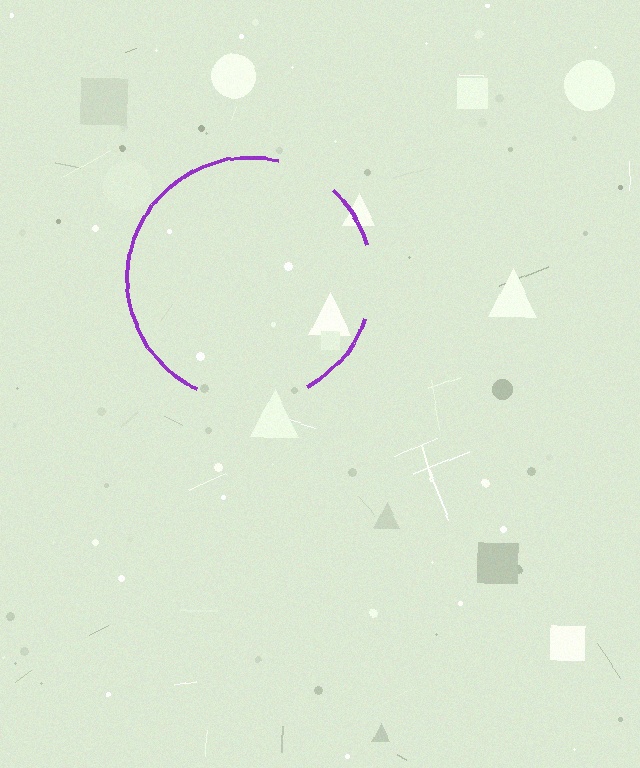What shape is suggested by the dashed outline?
The dashed outline suggests a circle.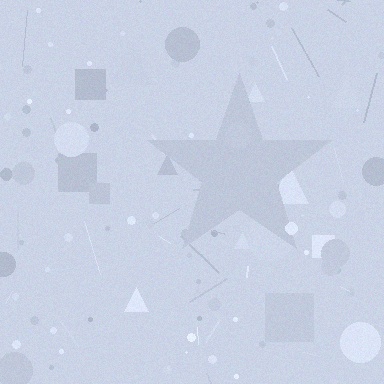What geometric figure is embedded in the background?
A star is embedded in the background.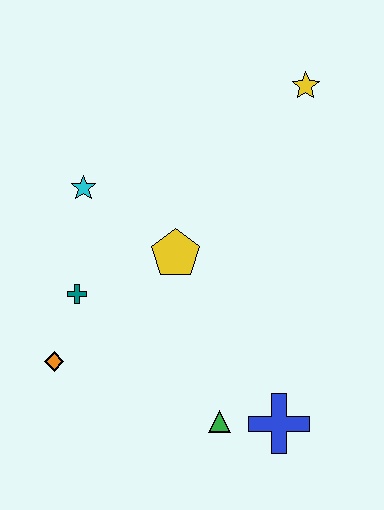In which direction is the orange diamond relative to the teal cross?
The orange diamond is below the teal cross.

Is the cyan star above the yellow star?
No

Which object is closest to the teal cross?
The orange diamond is closest to the teal cross.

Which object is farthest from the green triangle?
The yellow star is farthest from the green triangle.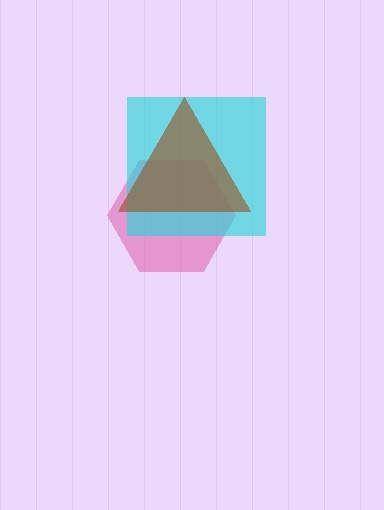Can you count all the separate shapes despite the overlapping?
Yes, there are 3 separate shapes.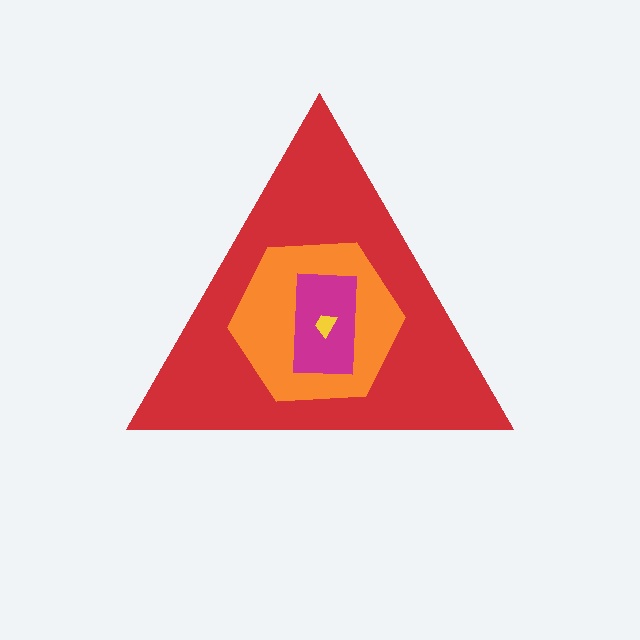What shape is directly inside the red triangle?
The orange hexagon.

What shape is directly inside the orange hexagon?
The magenta rectangle.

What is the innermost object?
The yellow trapezoid.